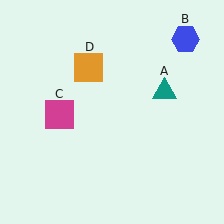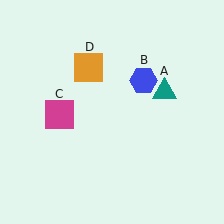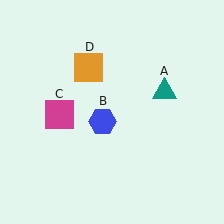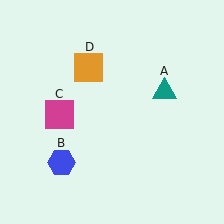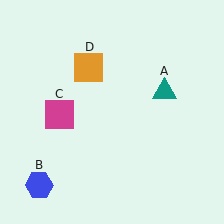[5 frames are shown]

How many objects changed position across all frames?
1 object changed position: blue hexagon (object B).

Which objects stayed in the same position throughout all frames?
Teal triangle (object A) and magenta square (object C) and orange square (object D) remained stationary.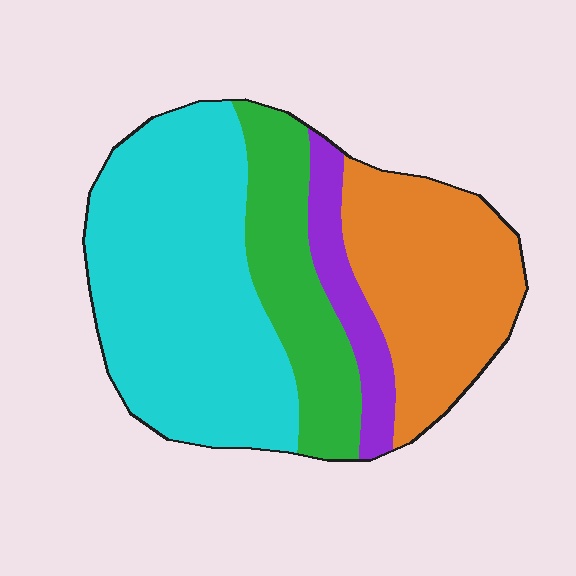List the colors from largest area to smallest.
From largest to smallest: cyan, orange, green, purple.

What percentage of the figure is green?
Green takes up between a sixth and a third of the figure.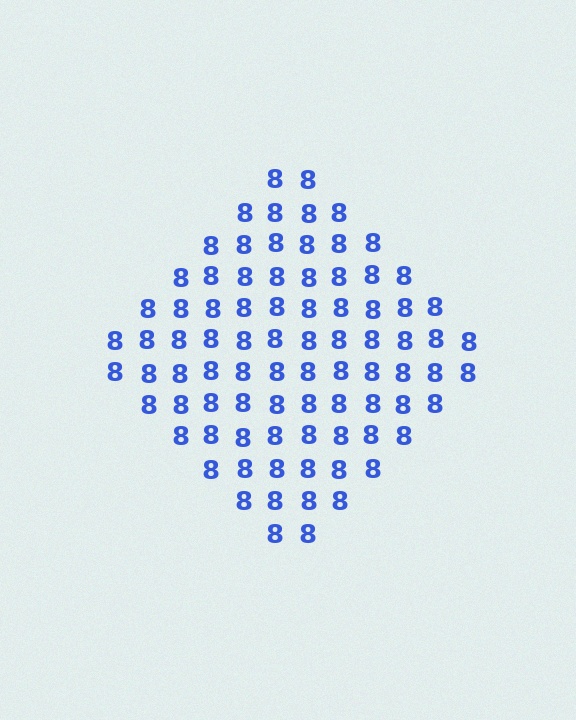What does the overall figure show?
The overall figure shows a diamond.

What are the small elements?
The small elements are digit 8's.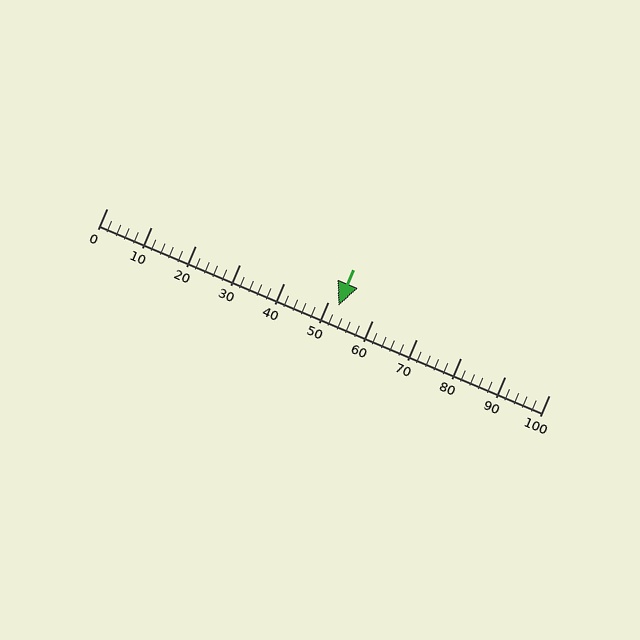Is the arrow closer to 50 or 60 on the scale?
The arrow is closer to 50.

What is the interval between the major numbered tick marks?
The major tick marks are spaced 10 units apart.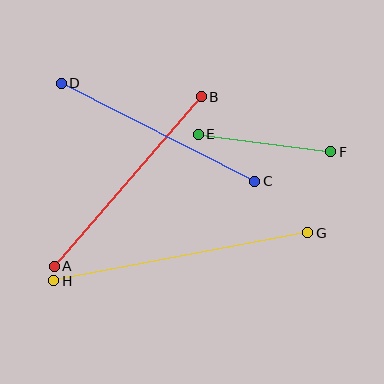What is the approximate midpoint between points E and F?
The midpoint is at approximately (265, 143) pixels.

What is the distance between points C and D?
The distance is approximately 217 pixels.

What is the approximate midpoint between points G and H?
The midpoint is at approximately (181, 257) pixels.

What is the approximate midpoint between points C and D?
The midpoint is at approximately (158, 132) pixels.